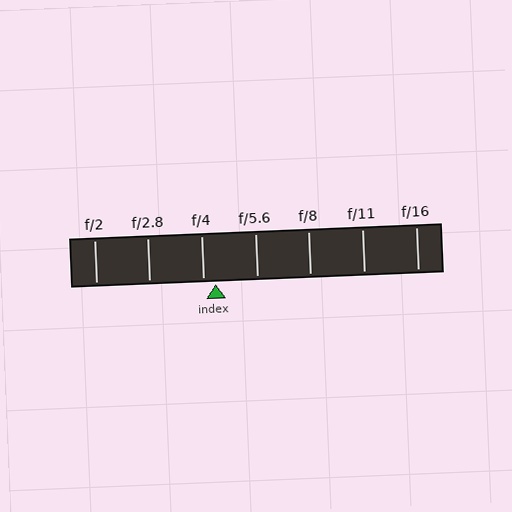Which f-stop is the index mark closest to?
The index mark is closest to f/4.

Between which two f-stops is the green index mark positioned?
The index mark is between f/4 and f/5.6.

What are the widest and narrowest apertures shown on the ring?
The widest aperture shown is f/2 and the narrowest is f/16.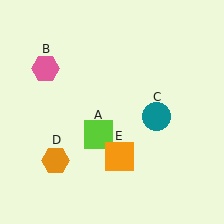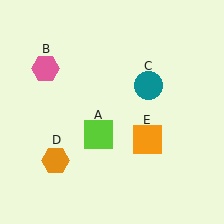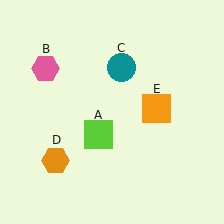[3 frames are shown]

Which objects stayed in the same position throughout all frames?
Lime square (object A) and pink hexagon (object B) and orange hexagon (object D) remained stationary.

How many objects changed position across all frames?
2 objects changed position: teal circle (object C), orange square (object E).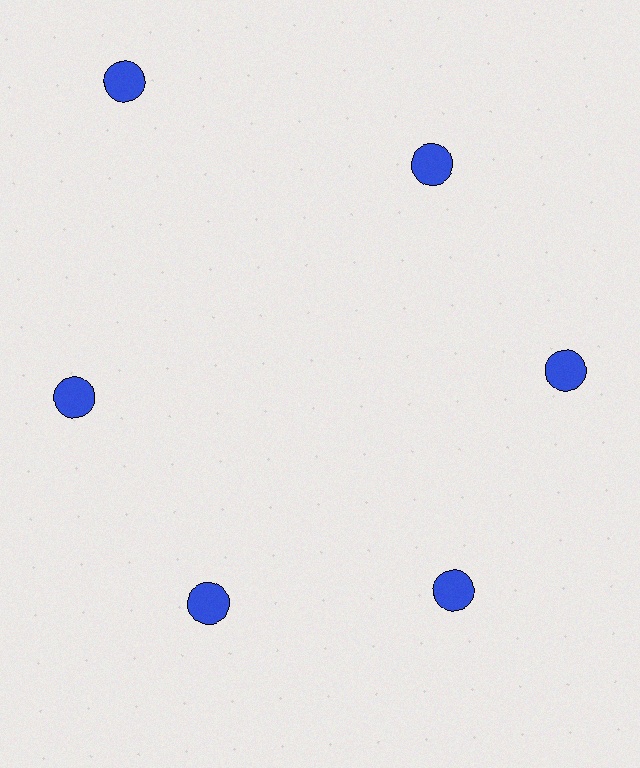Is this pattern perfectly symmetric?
No. The 6 blue circles are arranged in a ring, but one element near the 11 o'clock position is pushed outward from the center, breaking the 6-fold rotational symmetry.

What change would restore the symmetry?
The symmetry would be restored by moving it inward, back onto the ring so that all 6 circles sit at equal angles and equal distance from the center.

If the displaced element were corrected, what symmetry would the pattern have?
It would have 6-fold rotational symmetry — the pattern would map onto itself every 60 degrees.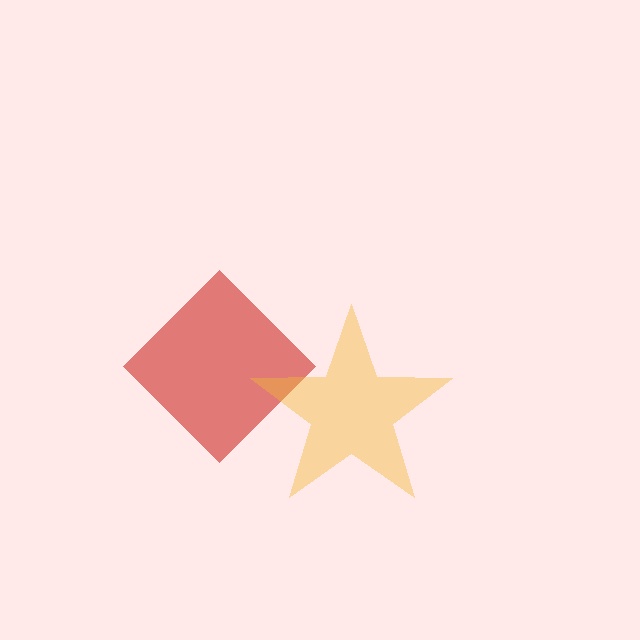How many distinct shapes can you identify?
There are 2 distinct shapes: a red diamond, a yellow star.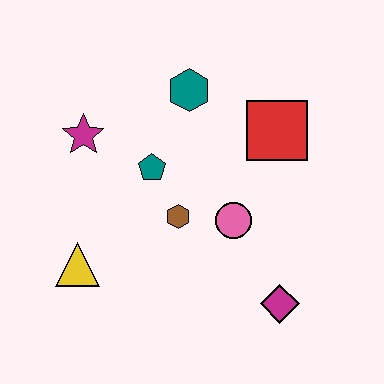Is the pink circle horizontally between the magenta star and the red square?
Yes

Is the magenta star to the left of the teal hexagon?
Yes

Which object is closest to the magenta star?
The teal pentagon is closest to the magenta star.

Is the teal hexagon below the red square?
No